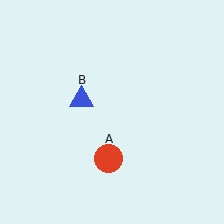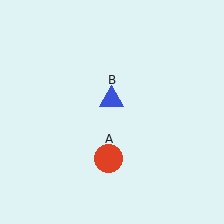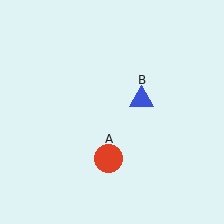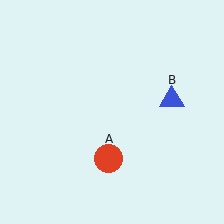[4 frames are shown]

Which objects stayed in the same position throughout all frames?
Red circle (object A) remained stationary.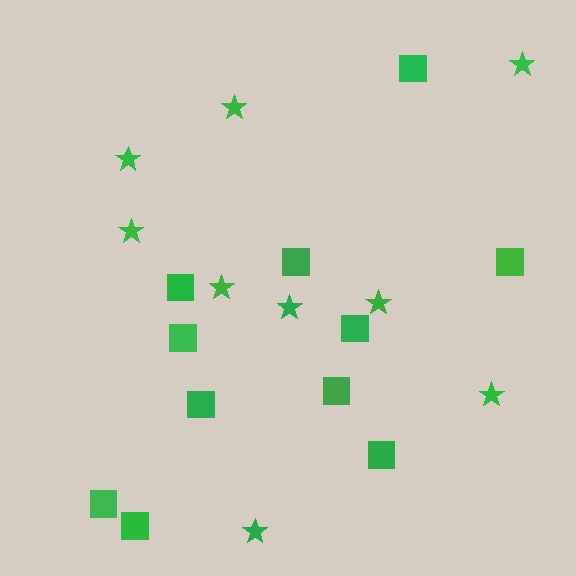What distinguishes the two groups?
There are 2 groups: one group of squares (11) and one group of stars (9).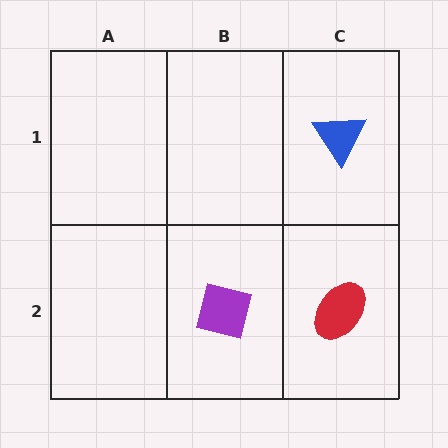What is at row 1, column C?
A blue triangle.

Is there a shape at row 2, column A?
No, that cell is empty.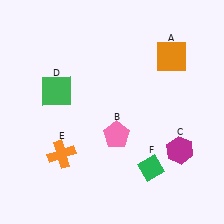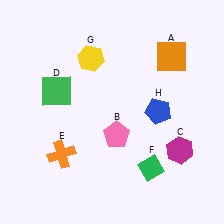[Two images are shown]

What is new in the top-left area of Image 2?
A yellow hexagon (G) was added in the top-left area of Image 2.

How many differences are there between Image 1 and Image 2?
There are 2 differences between the two images.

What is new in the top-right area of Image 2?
A blue pentagon (H) was added in the top-right area of Image 2.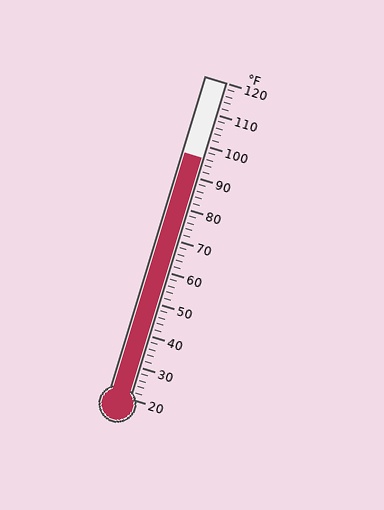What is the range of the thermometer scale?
The thermometer scale ranges from 20°F to 120°F.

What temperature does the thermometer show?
The thermometer shows approximately 96°F.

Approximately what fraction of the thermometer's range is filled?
The thermometer is filled to approximately 75% of its range.